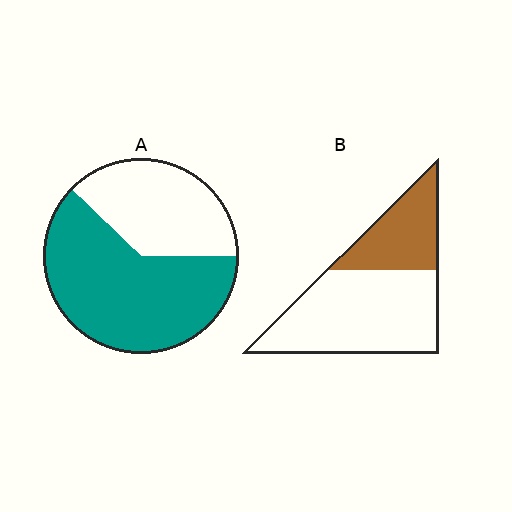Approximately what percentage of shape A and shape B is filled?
A is approximately 60% and B is approximately 35%.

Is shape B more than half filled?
No.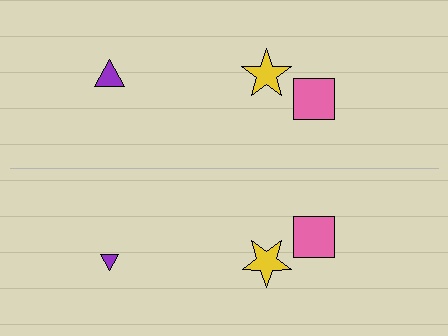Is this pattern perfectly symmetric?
No, the pattern is not perfectly symmetric. The purple triangle on the bottom side has a different size than its mirror counterpart.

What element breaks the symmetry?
The purple triangle on the bottom side has a different size than its mirror counterpart.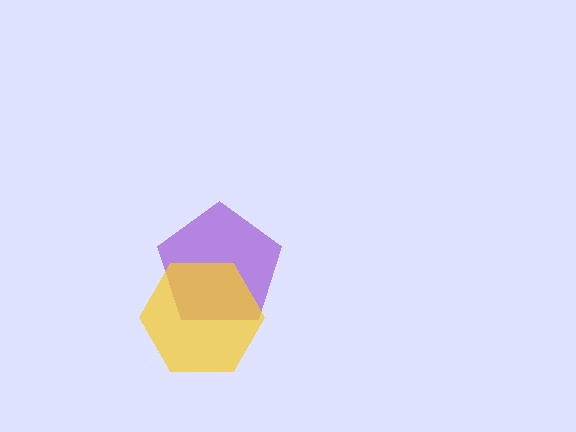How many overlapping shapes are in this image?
There are 2 overlapping shapes in the image.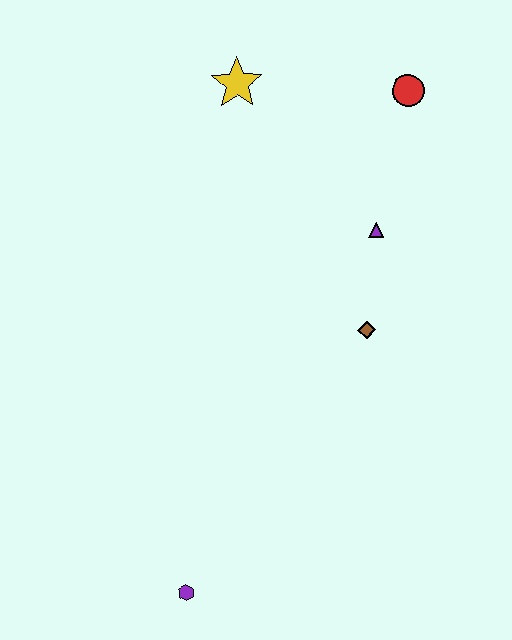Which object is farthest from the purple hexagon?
The red circle is farthest from the purple hexagon.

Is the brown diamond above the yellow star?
No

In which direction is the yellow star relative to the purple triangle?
The yellow star is above the purple triangle.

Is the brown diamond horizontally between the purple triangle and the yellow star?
Yes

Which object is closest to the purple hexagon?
The brown diamond is closest to the purple hexagon.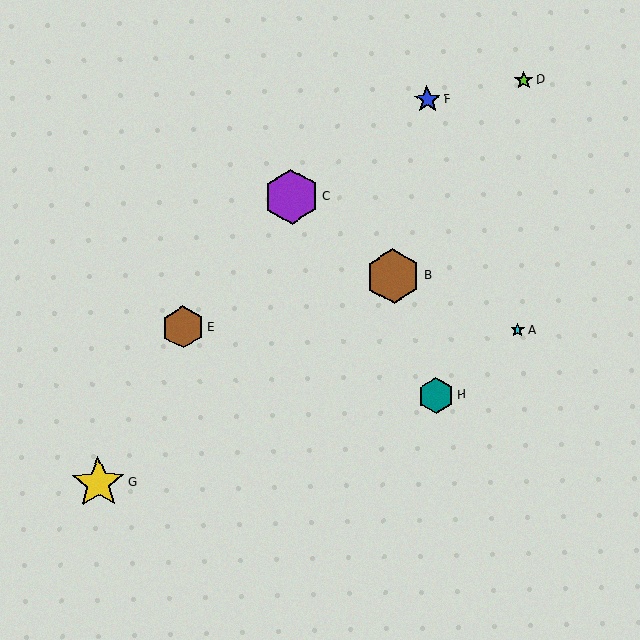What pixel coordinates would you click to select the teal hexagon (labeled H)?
Click at (436, 395) to select the teal hexagon H.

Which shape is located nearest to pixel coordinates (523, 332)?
The cyan star (labeled A) at (518, 330) is nearest to that location.